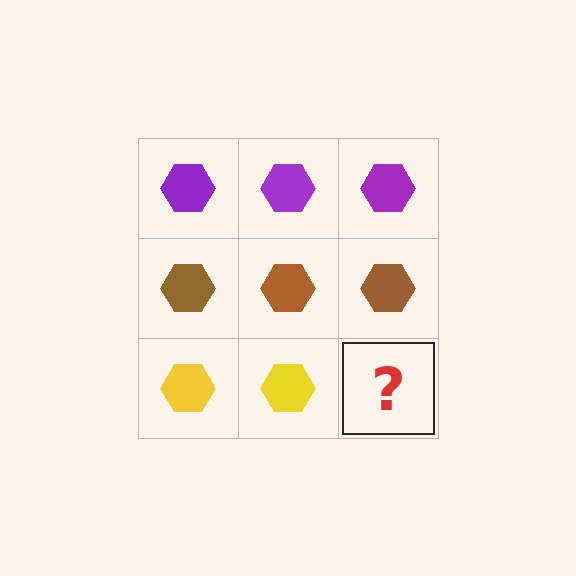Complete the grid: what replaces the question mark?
The question mark should be replaced with a yellow hexagon.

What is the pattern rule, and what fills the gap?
The rule is that each row has a consistent color. The gap should be filled with a yellow hexagon.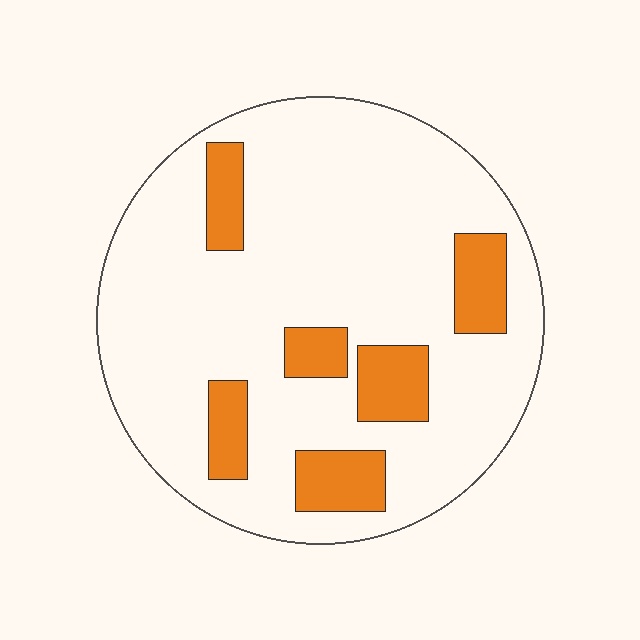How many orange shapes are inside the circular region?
6.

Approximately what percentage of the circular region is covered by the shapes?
Approximately 20%.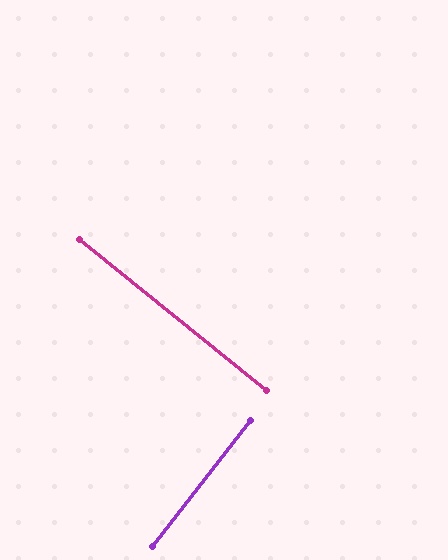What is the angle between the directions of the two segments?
Approximately 89 degrees.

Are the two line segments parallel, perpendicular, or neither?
Perpendicular — they meet at approximately 89°.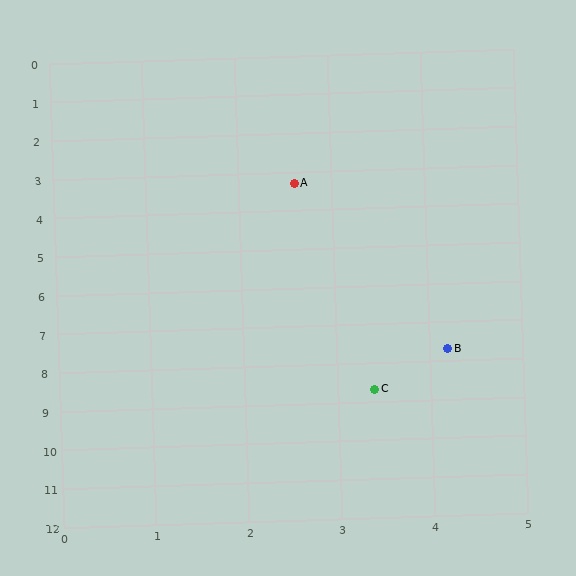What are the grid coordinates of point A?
Point A is at approximately (2.6, 3.3).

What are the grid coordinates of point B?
Point B is at approximately (4.2, 7.7).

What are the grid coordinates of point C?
Point C is at approximately (3.4, 8.7).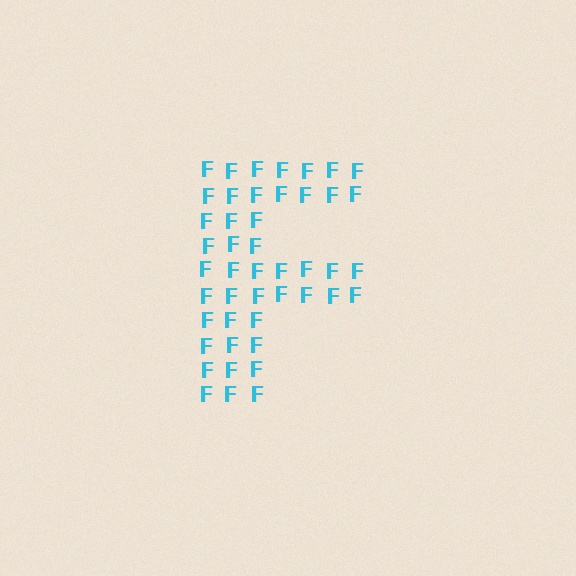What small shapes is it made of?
It is made of small letter F's.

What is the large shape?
The large shape is the letter F.